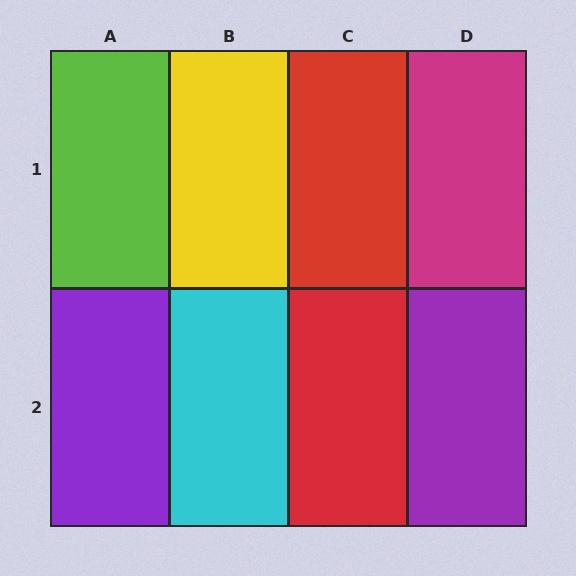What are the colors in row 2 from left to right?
Purple, cyan, red, purple.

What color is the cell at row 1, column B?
Yellow.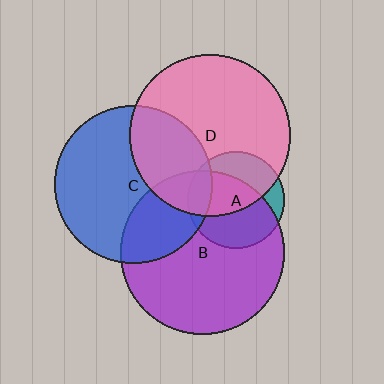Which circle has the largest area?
Circle B (purple).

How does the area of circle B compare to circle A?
Approximately 2.8 times.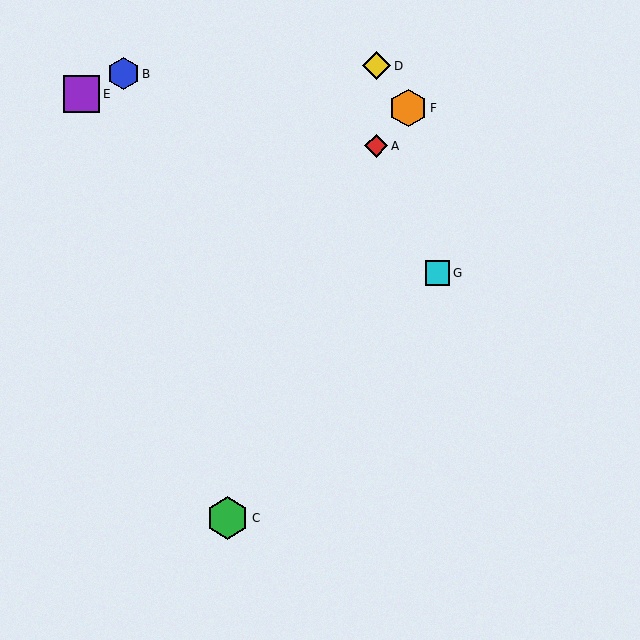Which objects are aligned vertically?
Objects A, D are aligned vertically.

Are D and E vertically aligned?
No, D is at x≈376 and E is at x≈82.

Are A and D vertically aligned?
Yes, both are at x≈376.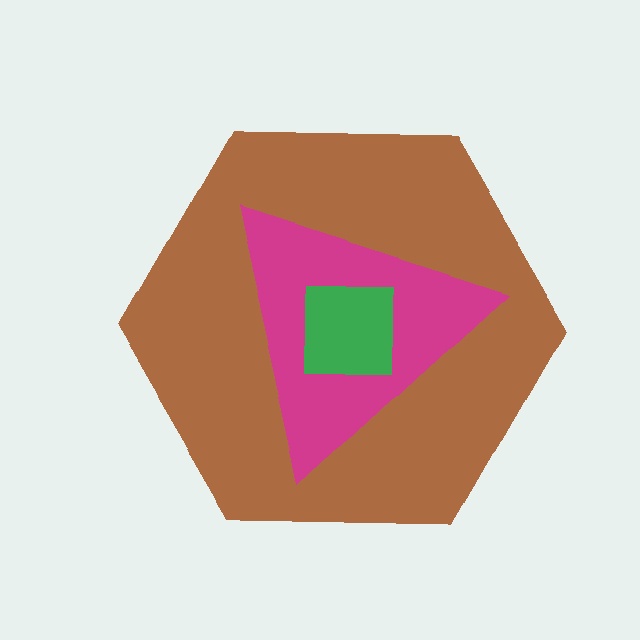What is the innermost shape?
The green square.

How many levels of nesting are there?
3.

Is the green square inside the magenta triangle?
Yes.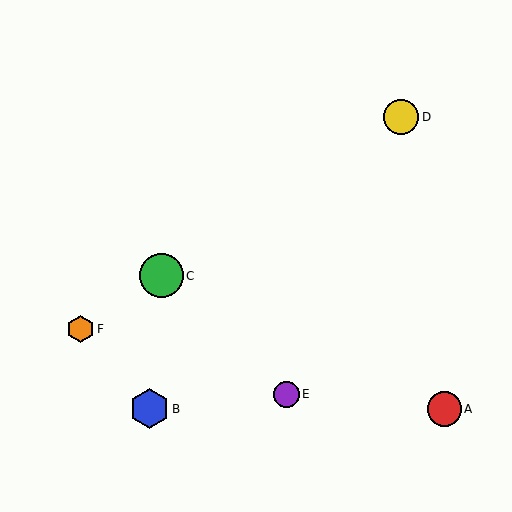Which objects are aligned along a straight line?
Objects C, D, F are aligned along a straight line.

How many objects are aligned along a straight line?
3 objects (C, D, F) are aligned along a straight line.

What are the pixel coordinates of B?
Object B is at (150, 409).